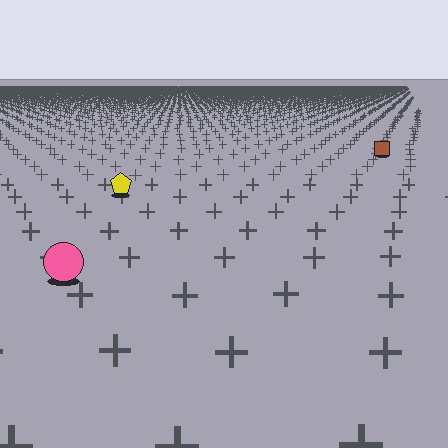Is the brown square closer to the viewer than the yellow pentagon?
No. The yellow pentagon is closer — you can tell from the texture gradient: the ground texture is coarser near it.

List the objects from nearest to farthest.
From nearest to farthest: the pink circle, the yellow pentagon, the brown square.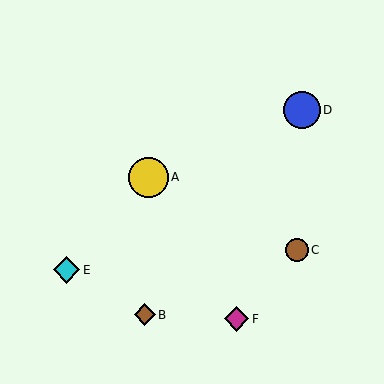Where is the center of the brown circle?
The center of the brown circle is at (297, 250).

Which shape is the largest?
The yellow circle (labeled A) is the largest.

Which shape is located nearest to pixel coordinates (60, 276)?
The cyan diamond (labeled E) at (67, 270) is nearest to that location.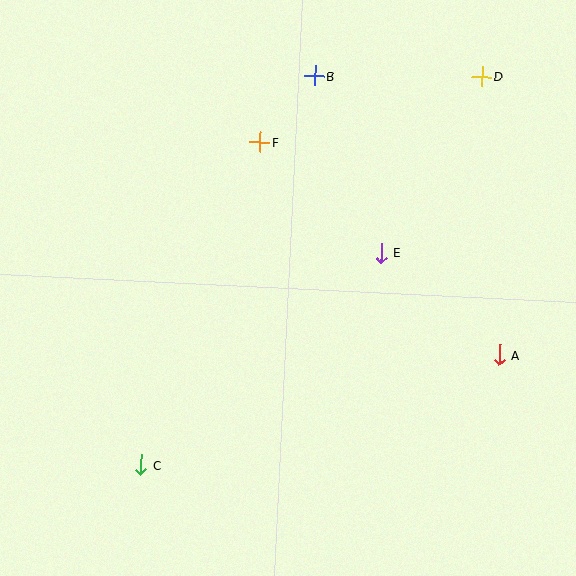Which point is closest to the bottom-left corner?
Point C is closest to the bottom-left corner.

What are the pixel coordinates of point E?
Point E is at (381, 253).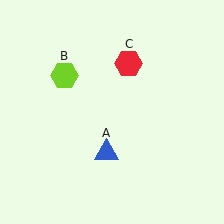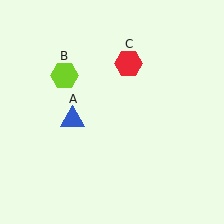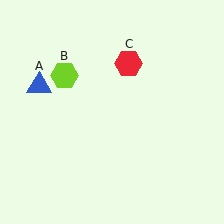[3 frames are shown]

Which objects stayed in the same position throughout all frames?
Lime hexagon (object B) and red hexagon (object C) remained stationary.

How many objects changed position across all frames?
1 object changed position: blue triangle (object A).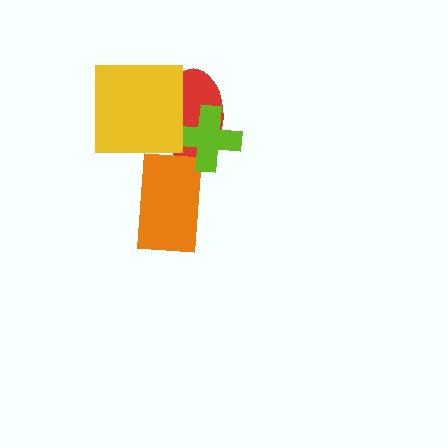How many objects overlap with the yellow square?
1 object overlaps with the yellow square.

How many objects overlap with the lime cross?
1 object overlaps with the lime cross.